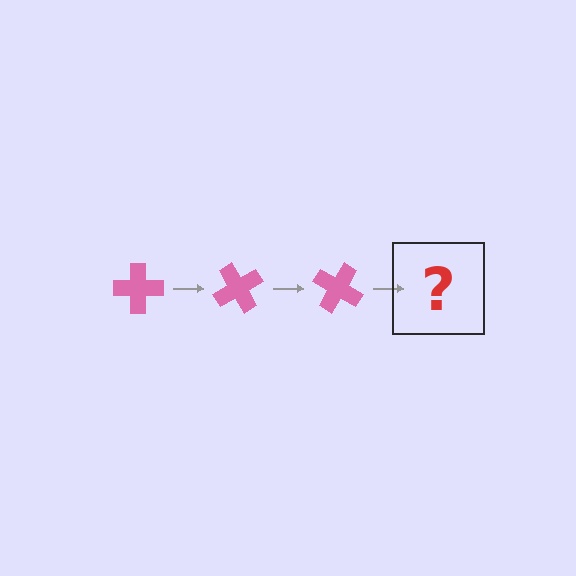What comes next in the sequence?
The next element should be a pink cross rotated 180 degrees.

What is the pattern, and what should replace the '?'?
The pattern is that the cross rotates 60 degrees each step. The '?' should be a pink cross rotated 180 degrees.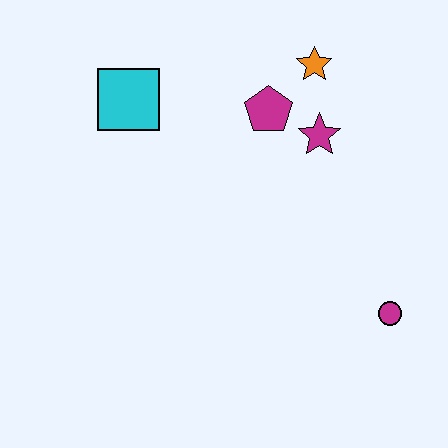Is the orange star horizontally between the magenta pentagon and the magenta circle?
Yes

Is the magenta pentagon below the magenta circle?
No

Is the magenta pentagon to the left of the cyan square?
No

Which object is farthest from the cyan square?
The magenta circle is farthest from the cyan square.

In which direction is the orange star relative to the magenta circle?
The orange star is above the magenta circle.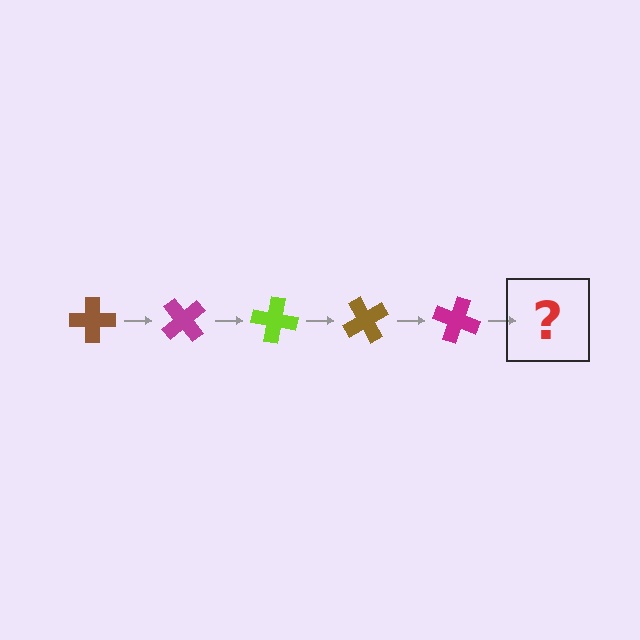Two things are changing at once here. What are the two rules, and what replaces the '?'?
The two rules are that it rotates 50 degrees each step and the color cycles through brown, magenta, and lime. The '?' should be a lime cross, rotated 250 degrees from the start.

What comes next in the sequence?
The next element should be a lime cross, rotated 250 degrees from the start.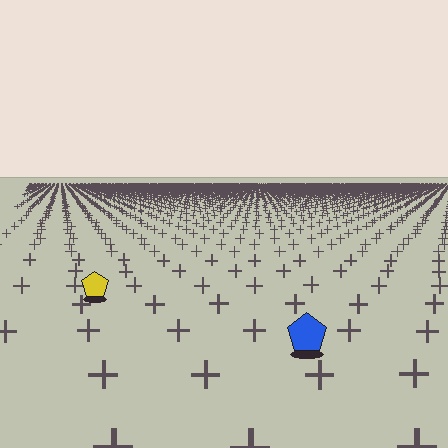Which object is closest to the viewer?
The blue pentagon is closest. The texture marks near it are larger and more spread out.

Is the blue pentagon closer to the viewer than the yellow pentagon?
Yes. The blue pentagon is closer — you can tell from the texture gradient: the ground texture is coarser near it.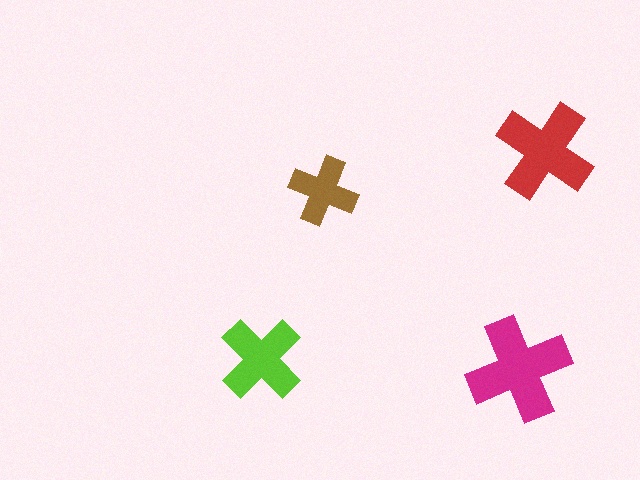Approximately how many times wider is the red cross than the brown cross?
About 1.5 times wider.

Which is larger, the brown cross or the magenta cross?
The magenta one.